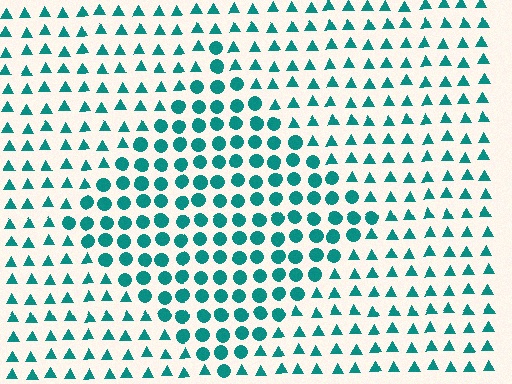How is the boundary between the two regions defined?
The boundary is defined by a change in element shape: circles inside vs. triangles outside. All elements share the same color and spacing.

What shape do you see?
I see a diamond.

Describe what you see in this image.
The image is filled with small teal elements arranged in a uniform grid. A diamond-shaped region contains circles, while the surrounding area contains triangles. The boundary is defined purely by the change in element shape.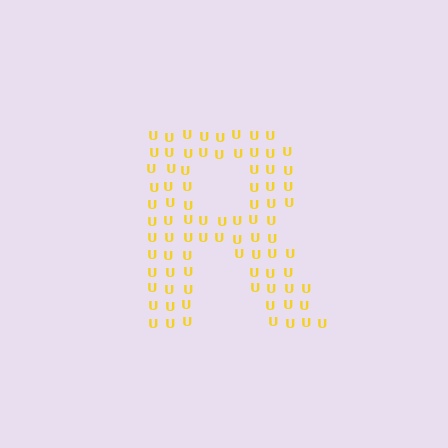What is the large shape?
The large shape is the letter R.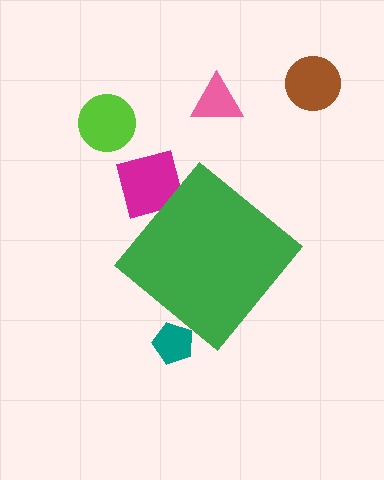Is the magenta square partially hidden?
Yes, the magenta square is partially hidden behind the green diamond.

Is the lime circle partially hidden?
No, the lime circle is fully visible.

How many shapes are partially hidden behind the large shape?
2 shapes are partially hidden.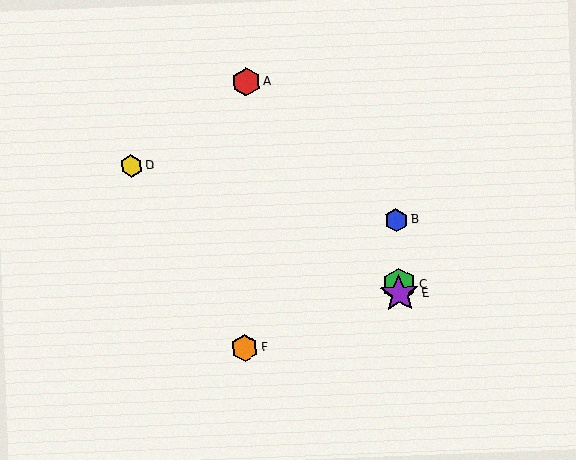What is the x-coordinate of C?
Object C is at x≈399.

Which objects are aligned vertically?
Objects B, C, E are aligned vertically.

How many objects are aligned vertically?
3 objects (B, C, E) are aligned vertically.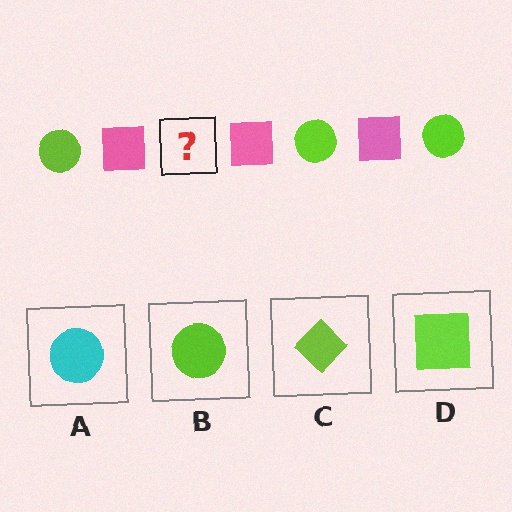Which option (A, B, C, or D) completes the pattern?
B.